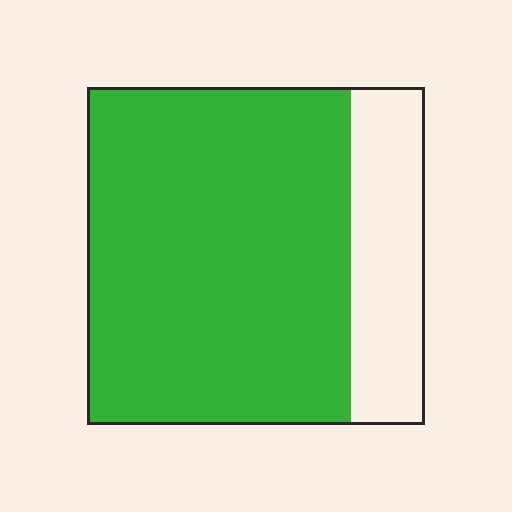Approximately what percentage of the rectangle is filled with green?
Approximately 80%.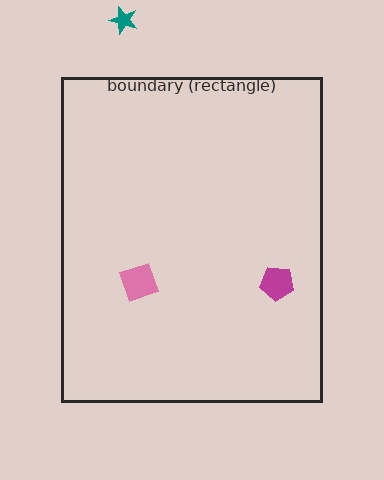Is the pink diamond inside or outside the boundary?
Inside.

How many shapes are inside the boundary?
2 inside, 1 outside.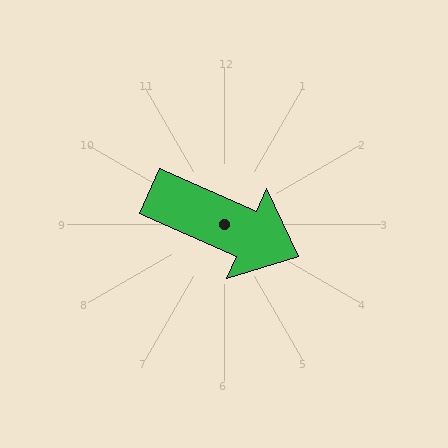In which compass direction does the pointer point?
Southeast.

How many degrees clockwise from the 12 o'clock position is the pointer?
Approximately 114 degrees.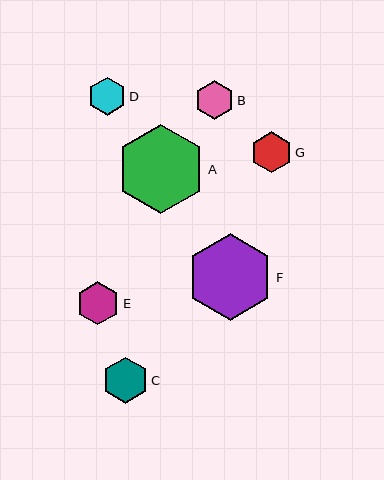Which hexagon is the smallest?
Hexagon D is the smallest with a size of approximately 38 pixels.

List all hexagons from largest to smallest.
From largest to smallest: A, F, C, E, G, B, D.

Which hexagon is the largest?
Hexagon A is the largest with a size of approximately 89 pixels.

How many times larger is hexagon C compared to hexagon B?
Hexagon C is approximately 1.2 times the size of hexagon B.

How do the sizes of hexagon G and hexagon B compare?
Hexagon G and hexagon B are approximately the same size.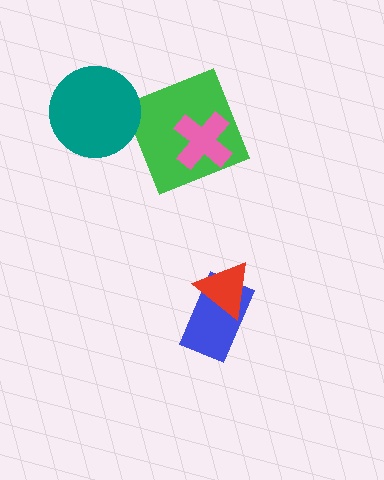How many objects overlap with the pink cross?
1 object overlaps with the pink cross.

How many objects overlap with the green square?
1 object overlaps with the green square.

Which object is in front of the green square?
The pink cross is in front of the green square.